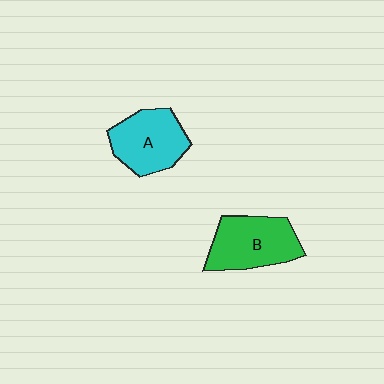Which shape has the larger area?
Shape B (green).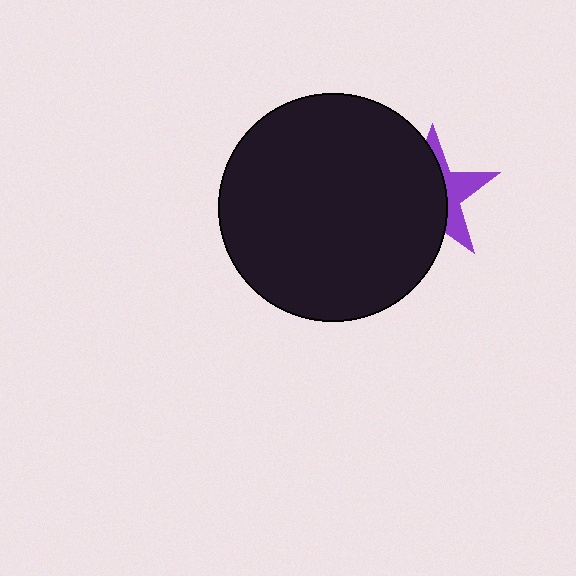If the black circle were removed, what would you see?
You would see the complete purple star.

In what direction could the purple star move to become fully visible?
The purple star could move right. That would shift it out from behind the black circle entirely.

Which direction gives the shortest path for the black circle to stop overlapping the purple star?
Moving left gives the shortest separation.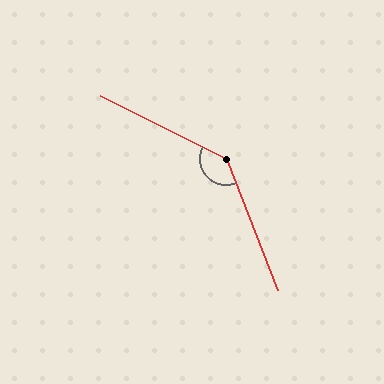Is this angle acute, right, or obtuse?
It is obtuse.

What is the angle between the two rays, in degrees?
Approximately 138 degrees.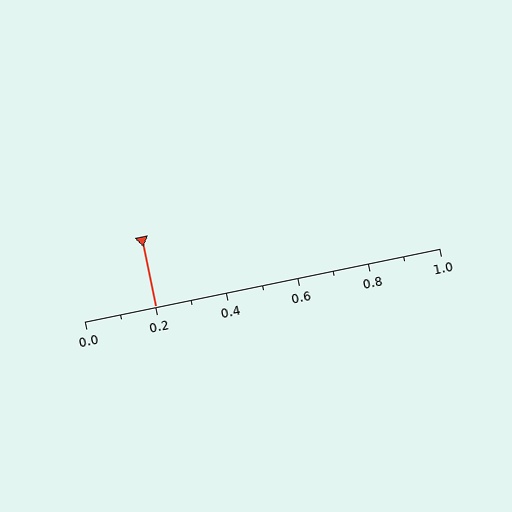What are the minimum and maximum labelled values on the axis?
The axis runs from 0.0 to 1.0.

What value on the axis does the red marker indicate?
The marker indicates approximately 0.2.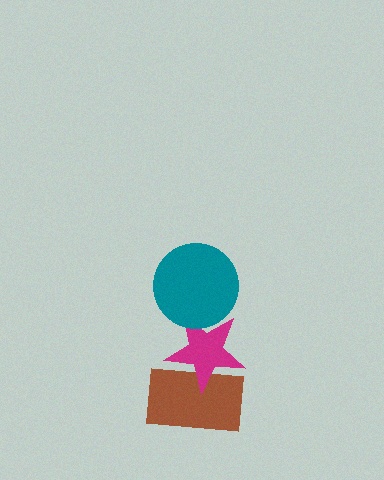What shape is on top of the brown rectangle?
The magenta star is on top of the brown rectangle.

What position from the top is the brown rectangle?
The brown rectangle is 3rd from the top.